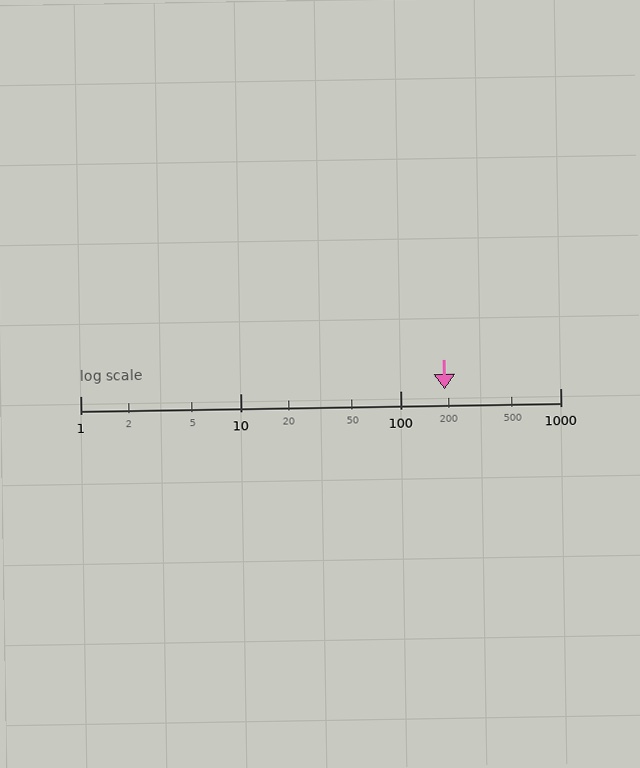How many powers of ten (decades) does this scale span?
The scale spans 3 decades, from 1 to 1000.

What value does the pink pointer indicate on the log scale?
The pointer indicates approximately 190.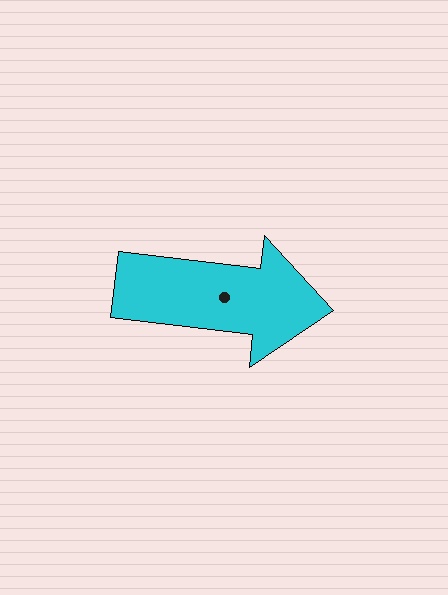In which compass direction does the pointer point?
East.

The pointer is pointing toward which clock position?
Roughly 3 o'clock.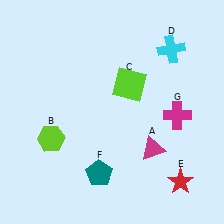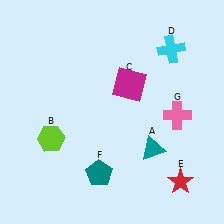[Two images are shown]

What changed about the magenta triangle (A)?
In Image 1, A is magenta. In Image 2, it changed to teal.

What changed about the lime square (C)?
In Image 1, C is lime. In Image 2, it changed to magenta.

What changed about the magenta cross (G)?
In Image 1, G is magenta. In Image 2, it changed to pink.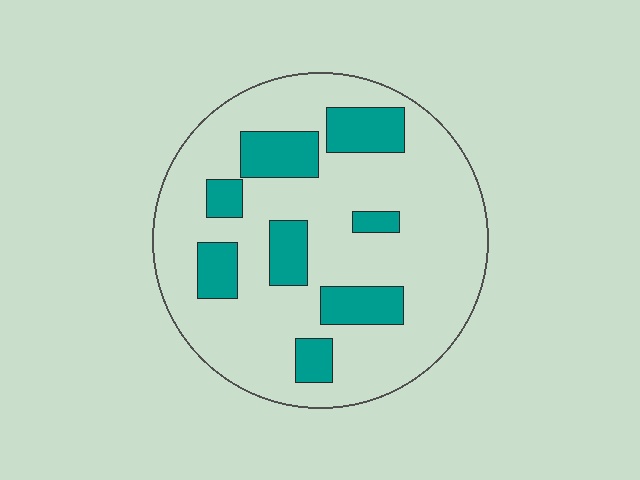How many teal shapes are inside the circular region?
8.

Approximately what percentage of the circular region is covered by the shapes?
Approximately 20%.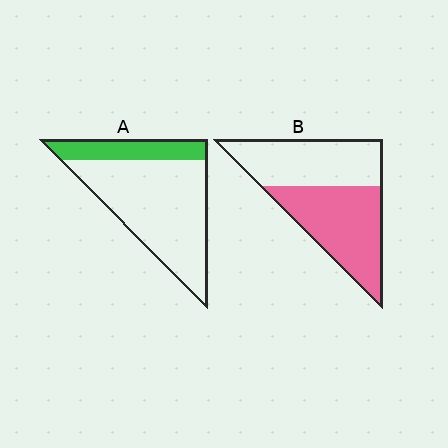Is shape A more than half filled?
No.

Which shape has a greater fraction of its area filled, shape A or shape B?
Shape B.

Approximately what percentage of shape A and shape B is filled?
A is approximately 25% and B is approximately 50%.